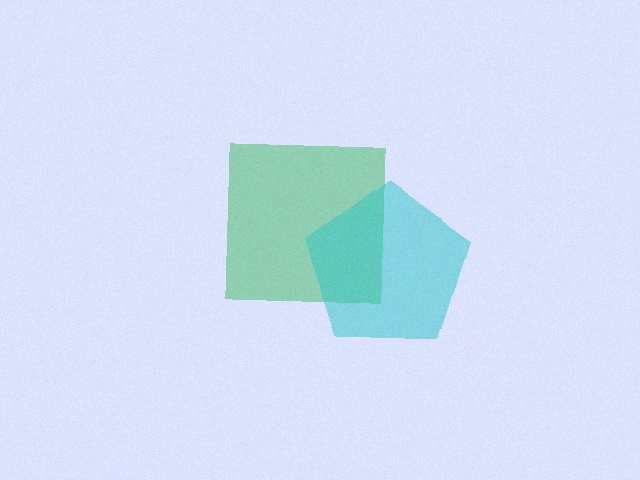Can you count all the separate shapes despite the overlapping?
Yes, there are 2 separate shapes.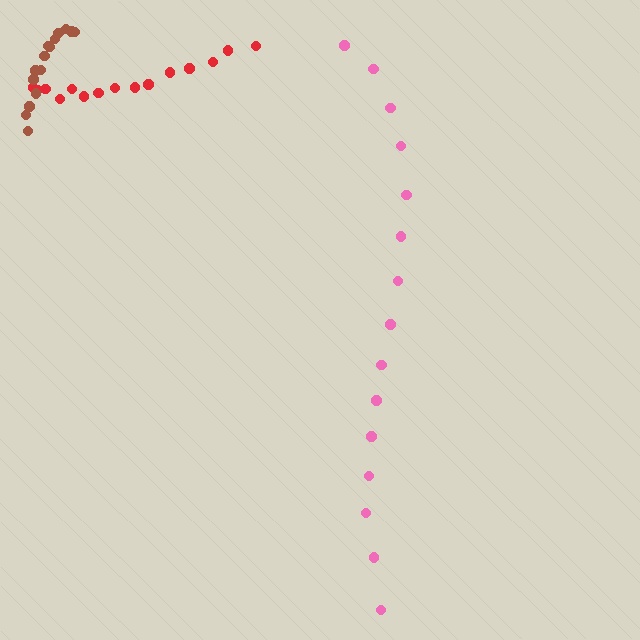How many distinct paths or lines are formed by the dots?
There are 3 distinct paths.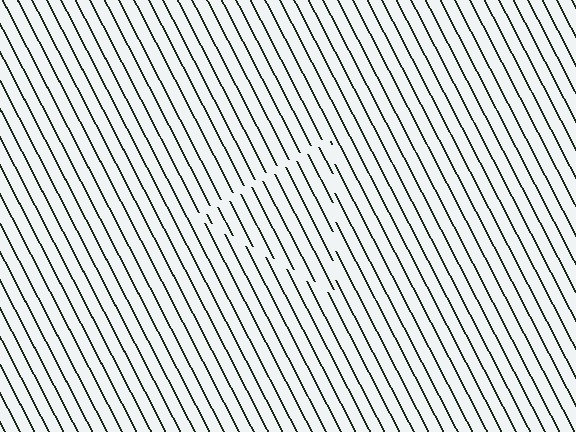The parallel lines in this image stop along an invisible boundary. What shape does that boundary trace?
An illusory triangle. The interior of the shape contains the same grating, shifted by half a period — the contour is defined by the phase discontinuity where line-ends from the inner and outer gratings abut.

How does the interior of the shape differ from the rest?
The interior of the shape contains the same grating, shifted by half a period — the contour is defined by the phase discontinuity where line-ends from the inner and outer gratings abut.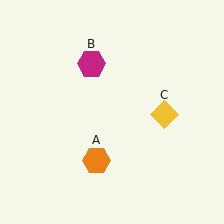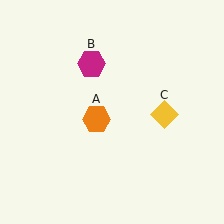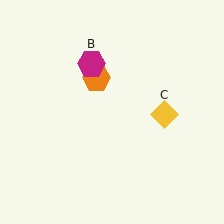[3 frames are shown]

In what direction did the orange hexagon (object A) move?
The orange hexagon (object A) moved up.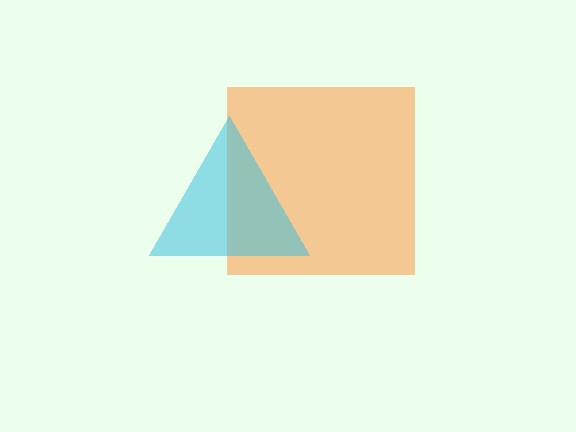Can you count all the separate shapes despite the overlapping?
Yes, there are 2 separate shapes.